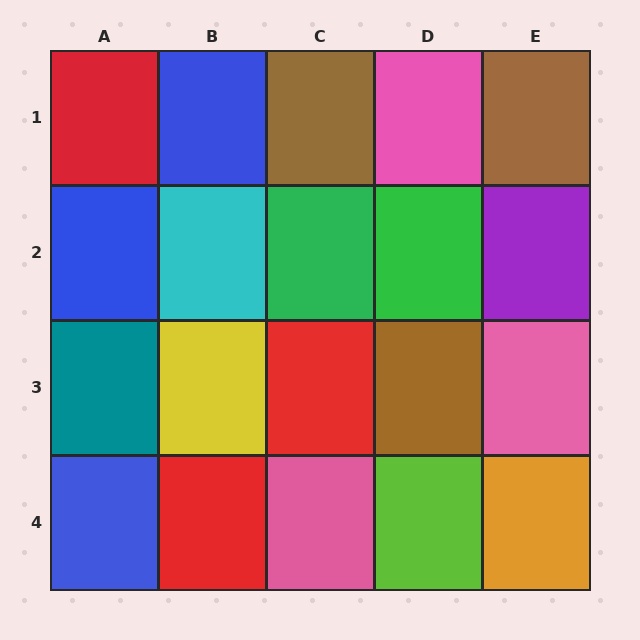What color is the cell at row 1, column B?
Blue.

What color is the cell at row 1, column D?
Pink.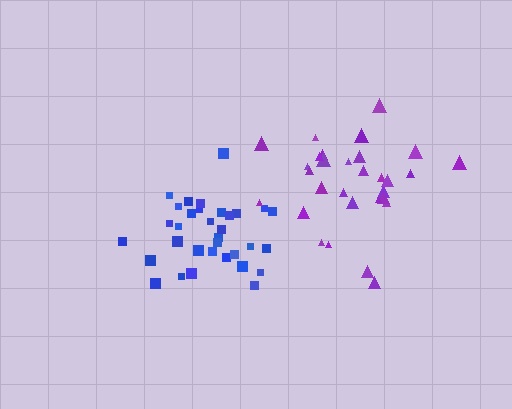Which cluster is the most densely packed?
Blue.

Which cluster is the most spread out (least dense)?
Purple.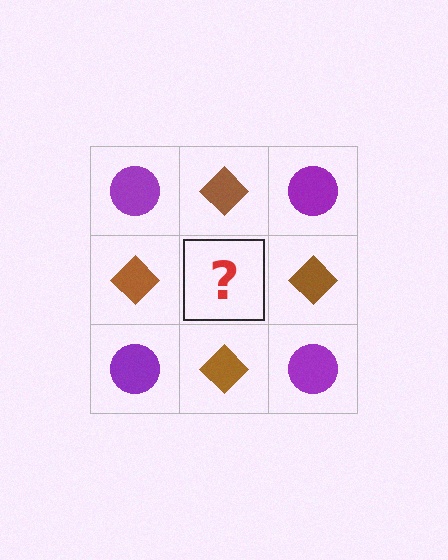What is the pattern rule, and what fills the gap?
The rule is that it alternates purple circle and brown diamond in a checkerboard pattern. The gap should be filled with a purple circle.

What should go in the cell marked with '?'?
The missing cell should contain a purple circle.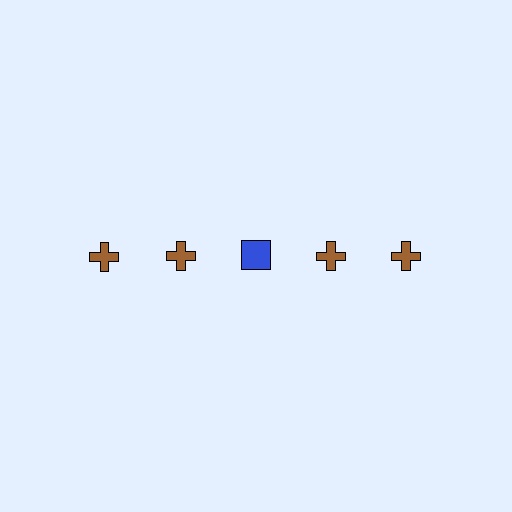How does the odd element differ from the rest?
It differs in both color (blue instead of brown) and shape (square instead of cross).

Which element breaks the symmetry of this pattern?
The blue square in the top row, center column breaks the symmetry. All other shapes are brown crosses.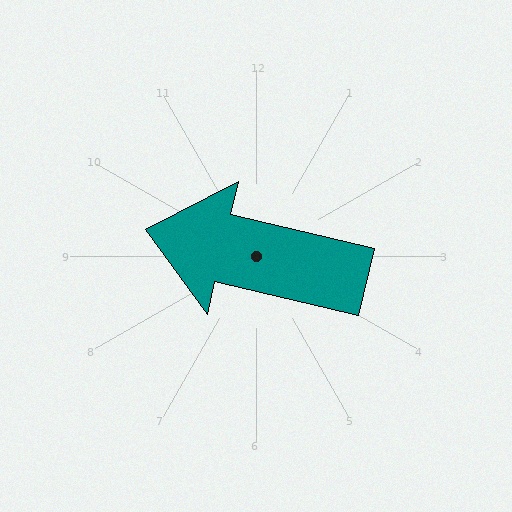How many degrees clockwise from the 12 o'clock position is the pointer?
Approximately 283 degrees.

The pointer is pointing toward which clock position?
Roughly 9 o'clock.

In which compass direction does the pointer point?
West.